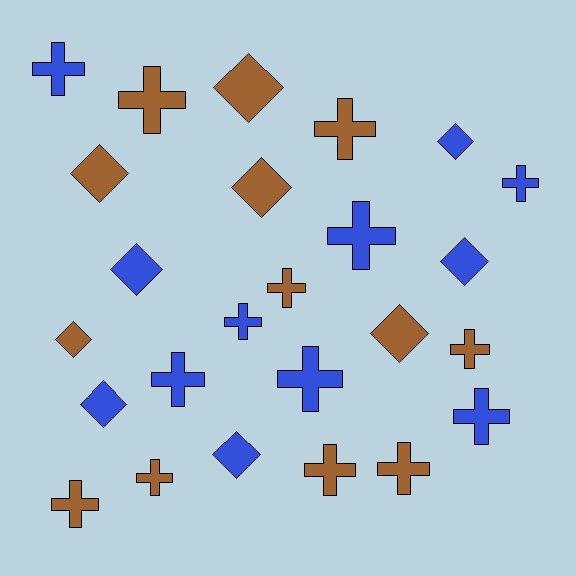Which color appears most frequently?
Brown, with 13 objects.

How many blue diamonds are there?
There are 5 blue diamonds.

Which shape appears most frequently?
Cross, with 15 objects.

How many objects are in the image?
There are 25 objects.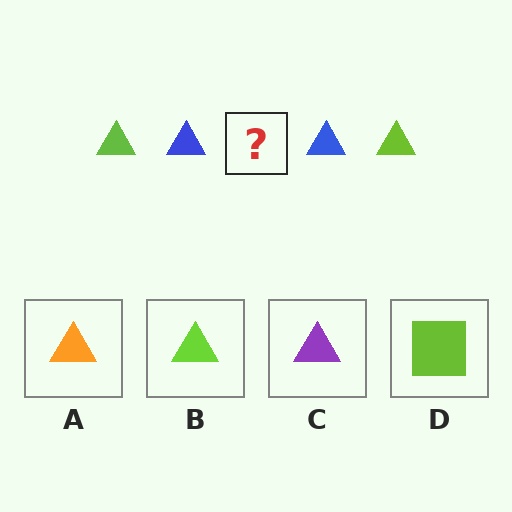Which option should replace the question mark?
Option B.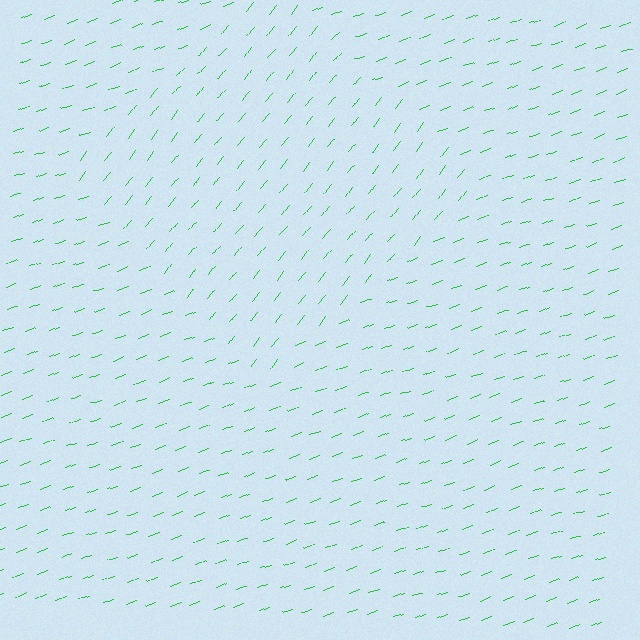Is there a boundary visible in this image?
Yes, there is a texture boundary formed by a change in line orientation.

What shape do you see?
I see a diamond.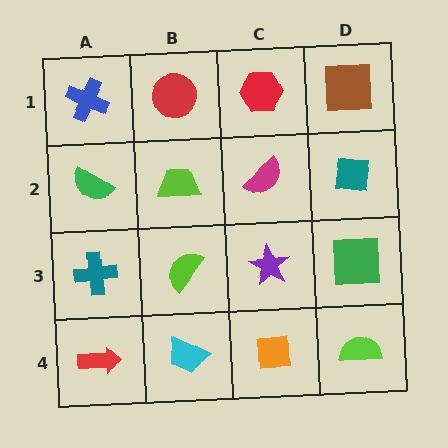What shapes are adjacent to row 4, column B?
A lime semicircle (row 3, column B), a red arrow (row 4, column A), an orange square (row 4, column C).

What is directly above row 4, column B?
A lime semicircle.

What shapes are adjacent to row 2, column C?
A red hexagon (row 1, column C), a purple star (row 3, column C), a lime trapezoid (row 2, column B), a teal square (row 2, column D).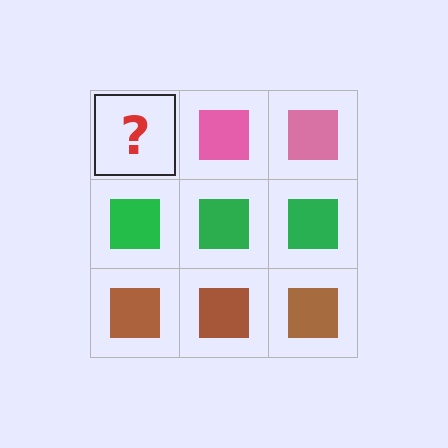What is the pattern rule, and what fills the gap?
The rule is that each row has a consistent color. The gap should be filled with a pink square.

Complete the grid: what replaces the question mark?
The question mark should be replaced with a pink square.